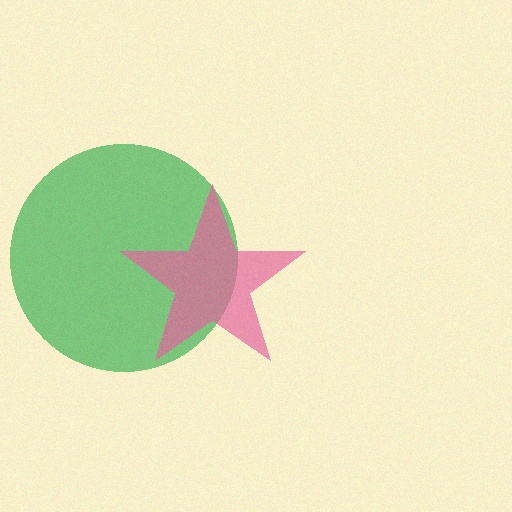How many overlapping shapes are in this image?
There are 2 overlapping shapes in the image.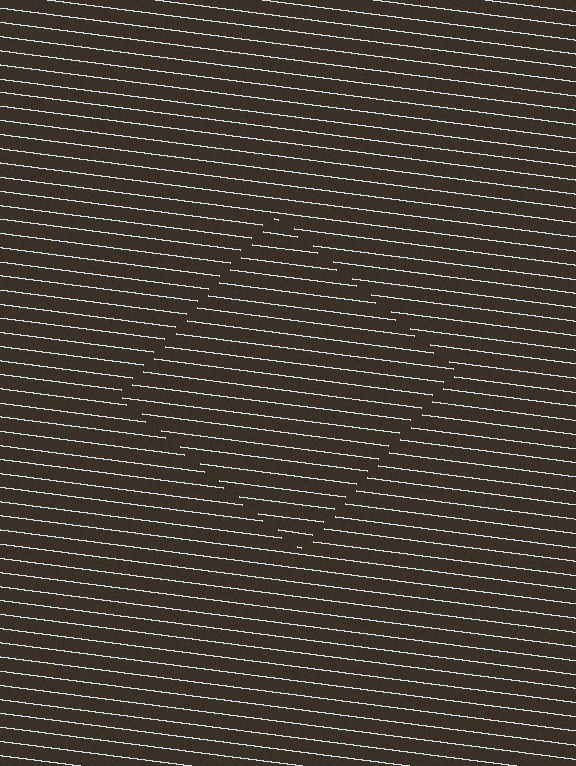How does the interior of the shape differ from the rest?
The interior of the shape contains the same grating, shifted by half a period — the contour is defined by the phase discontinuity where line-ends from the inner and outer gratings abut.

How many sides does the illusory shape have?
4 sides — the line-ends trace a square.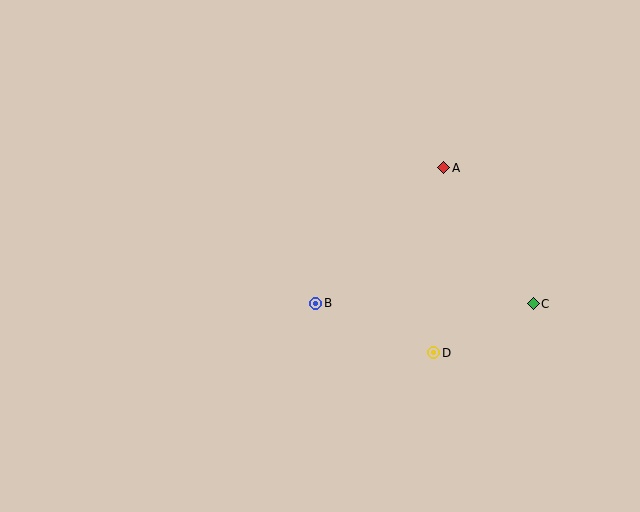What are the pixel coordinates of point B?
Point B is at (316, 303).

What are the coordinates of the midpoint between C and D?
The midpoint between C and D is at (484, 328).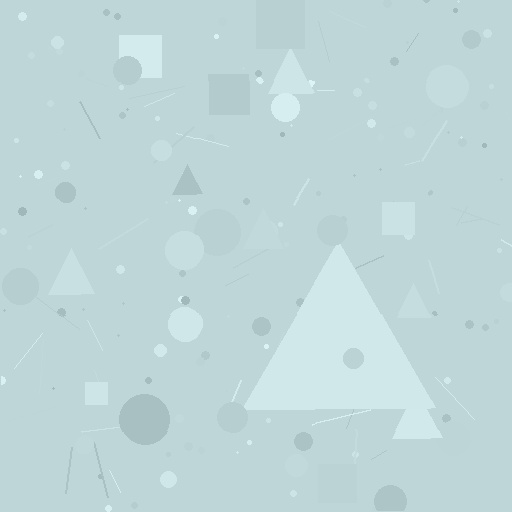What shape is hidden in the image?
A triangle is hidden in the image.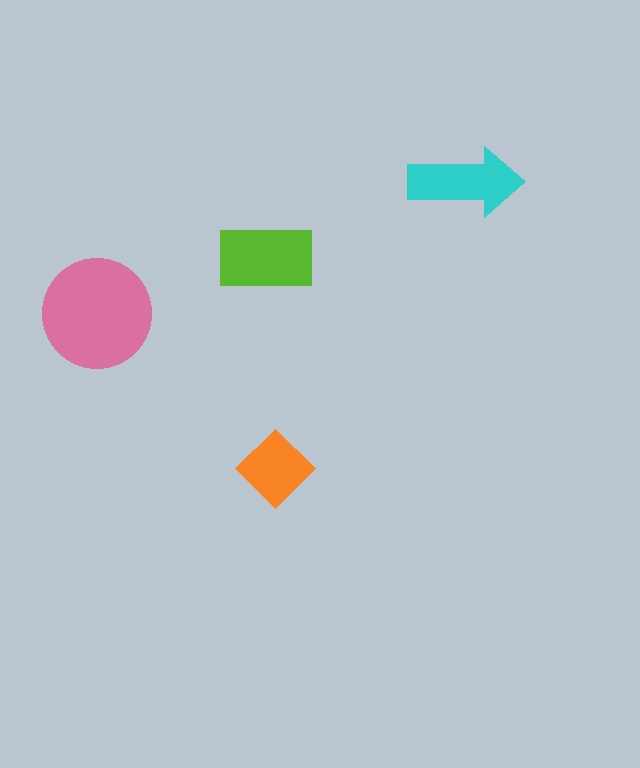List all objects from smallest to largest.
The orange diamond, the cyan arrow, the lime rectangle, the pink circle.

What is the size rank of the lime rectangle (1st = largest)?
2nd.